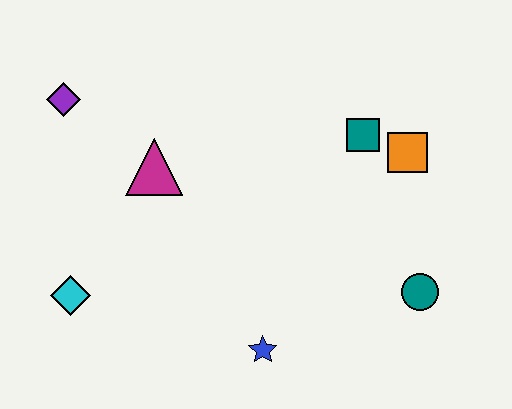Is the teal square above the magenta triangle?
Yes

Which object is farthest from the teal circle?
The purple diamond is farthest from the teal circle.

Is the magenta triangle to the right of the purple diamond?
Yes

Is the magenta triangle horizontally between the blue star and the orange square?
No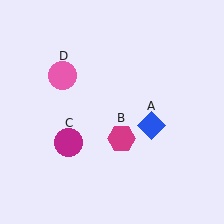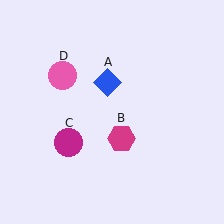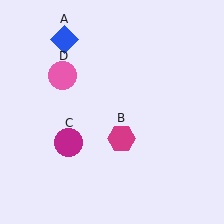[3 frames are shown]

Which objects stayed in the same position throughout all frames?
Magenta hexagon (object B) and magenta circle (object C) and pink circle (object D) remained stationary.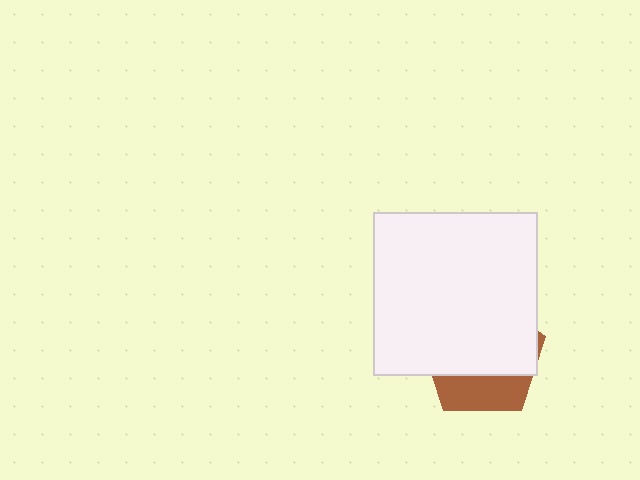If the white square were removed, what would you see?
You would see the complete brown pentagon.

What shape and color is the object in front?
The object in front is a white square.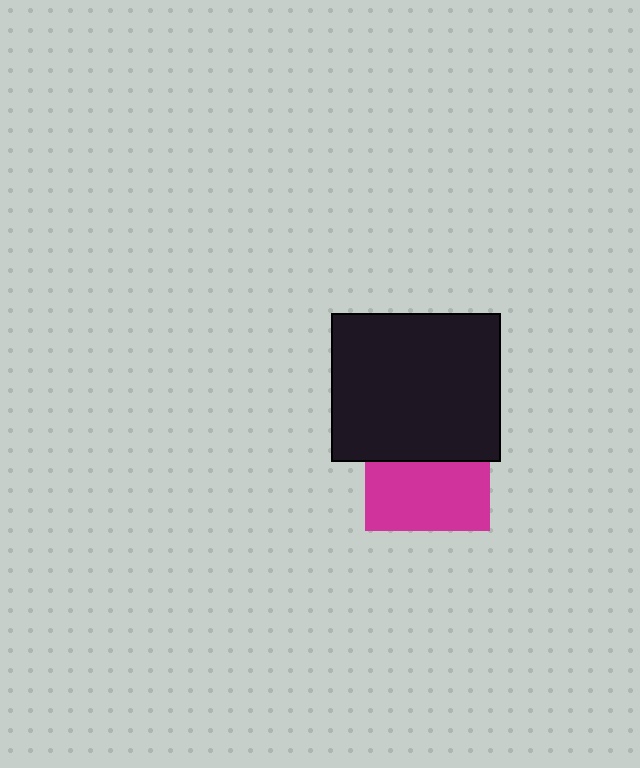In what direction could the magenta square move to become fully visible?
The magenta square could move down. That would shift it out from behind the black rectangle entirely.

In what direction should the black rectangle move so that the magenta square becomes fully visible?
The black rectangle should move up. That is the shortest direction to clear the overlap and leave the magenta square fully visible.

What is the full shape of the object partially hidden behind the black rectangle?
The partially hidden object is a magenta square.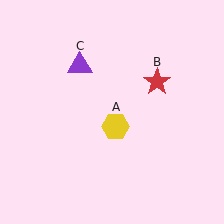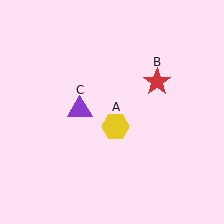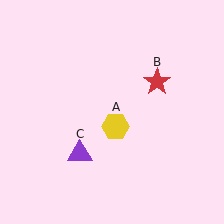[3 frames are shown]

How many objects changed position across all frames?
1 object changed position: purple triangle (object C).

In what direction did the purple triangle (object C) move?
The purple triangle (object C) moved down.